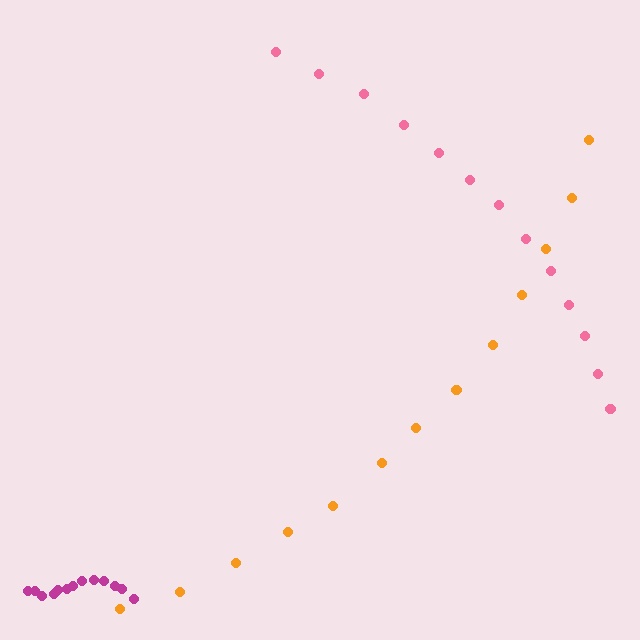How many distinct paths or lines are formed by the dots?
There are 3 distinct paths.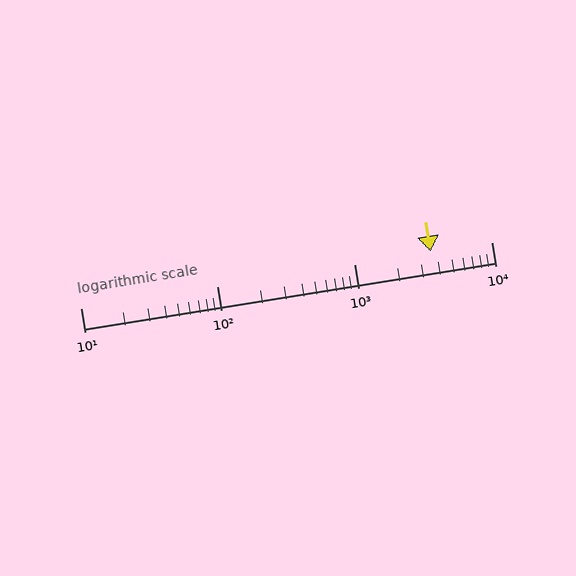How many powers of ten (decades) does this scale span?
The scale spans 3 decades, from 10 to 10000.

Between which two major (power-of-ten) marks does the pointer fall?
The pointer is between 1000 and 10000.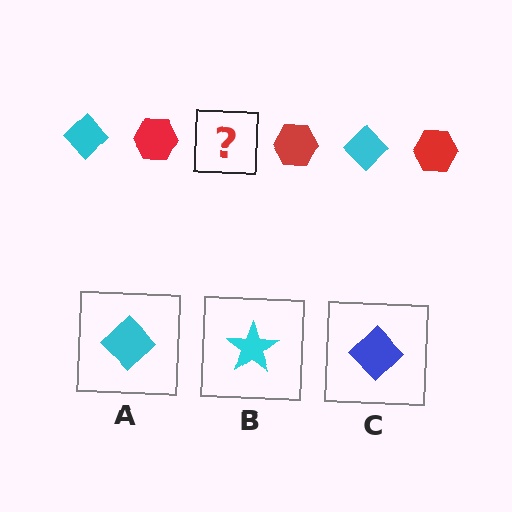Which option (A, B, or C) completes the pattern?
A.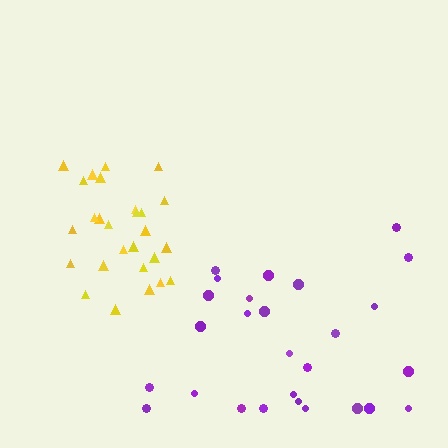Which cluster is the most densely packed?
Yellow.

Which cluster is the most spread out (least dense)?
Purple.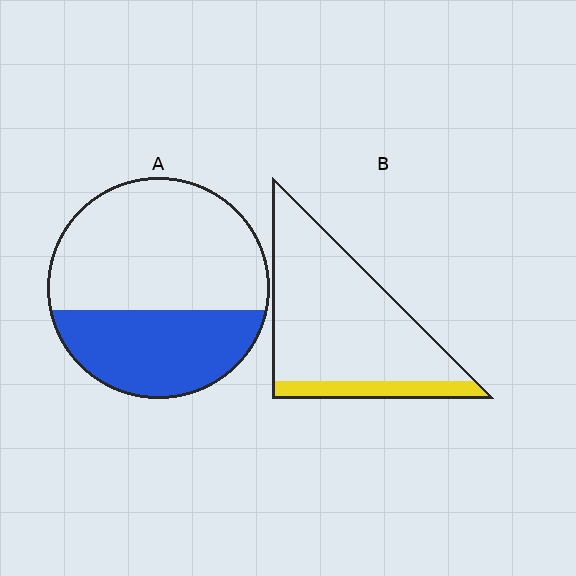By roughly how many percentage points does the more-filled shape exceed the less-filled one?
By roughly 20 percentage points (A over B).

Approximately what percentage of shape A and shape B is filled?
A is approximately 35% and B is approximately 15%.